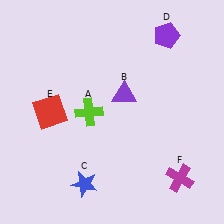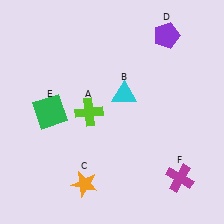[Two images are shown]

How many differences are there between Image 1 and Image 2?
There are 3 differences between the two images.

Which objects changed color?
B changed from purple to cyan. C changed from blue to orange. E changed from red to green.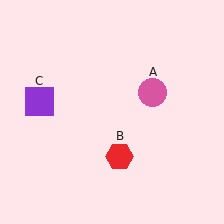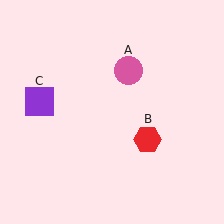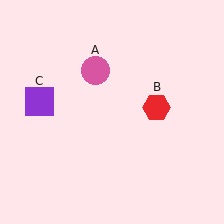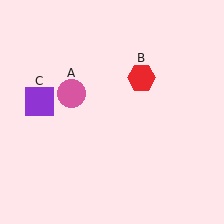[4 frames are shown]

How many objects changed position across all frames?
2 objects changed position: pink circle (object A), red hexagon (object B).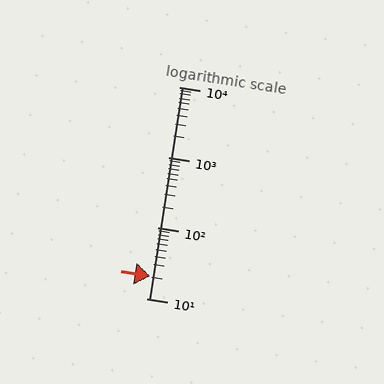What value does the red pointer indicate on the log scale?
The pointer indicates approximately 21.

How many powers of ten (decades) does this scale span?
The scale spans 3 decades, from 10 to 10000.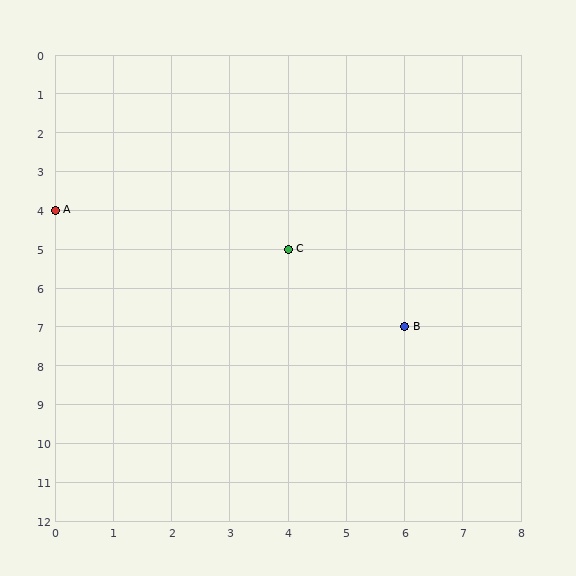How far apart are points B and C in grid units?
Points B and C are 2 columns and 2 rows apart (about 2.8 grid units diagonally).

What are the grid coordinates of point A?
Point A is at grid coordinates (0, 4).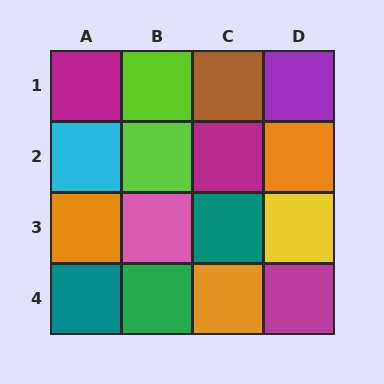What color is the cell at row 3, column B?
Pink.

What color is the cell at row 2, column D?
Orange.